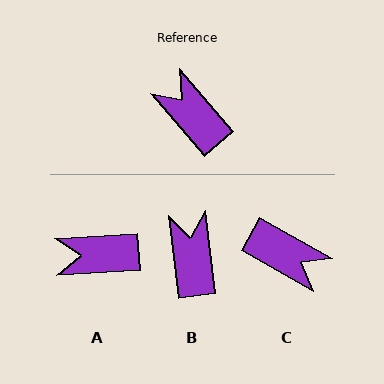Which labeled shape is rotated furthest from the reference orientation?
C, about 160 degrees away.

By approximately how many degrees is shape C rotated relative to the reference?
Approximately 160 degrees clockwise.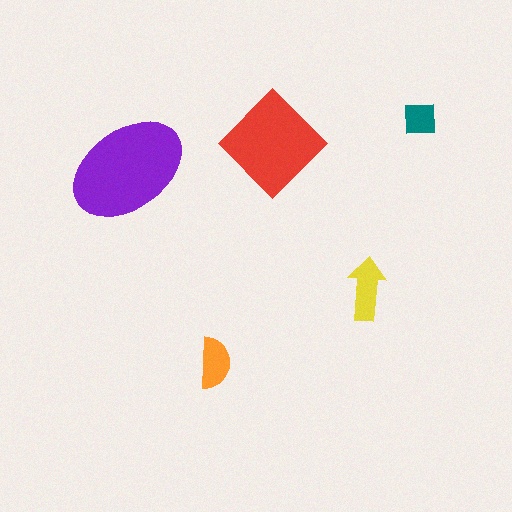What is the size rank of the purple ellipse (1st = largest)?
1st.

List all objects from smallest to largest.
The teal square, the orange semicircle, the yellow arrow, the red diamond, the purple ellipse.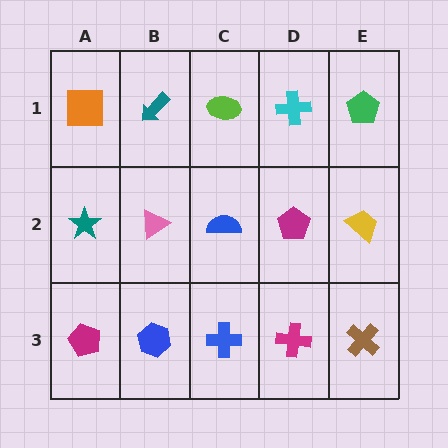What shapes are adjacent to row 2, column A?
An orange square (row 1, column A), a magenta pentagon (row 3, column A), a pink triangle (row 2, column B).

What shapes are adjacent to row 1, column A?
A teal star (row 2, column A), a teal arrow (row 1, column B).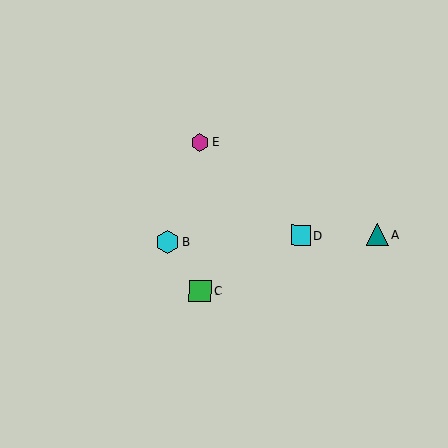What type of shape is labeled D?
Shape D is a cyan square.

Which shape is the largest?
The cyan hexagon (labeled B) is the largest.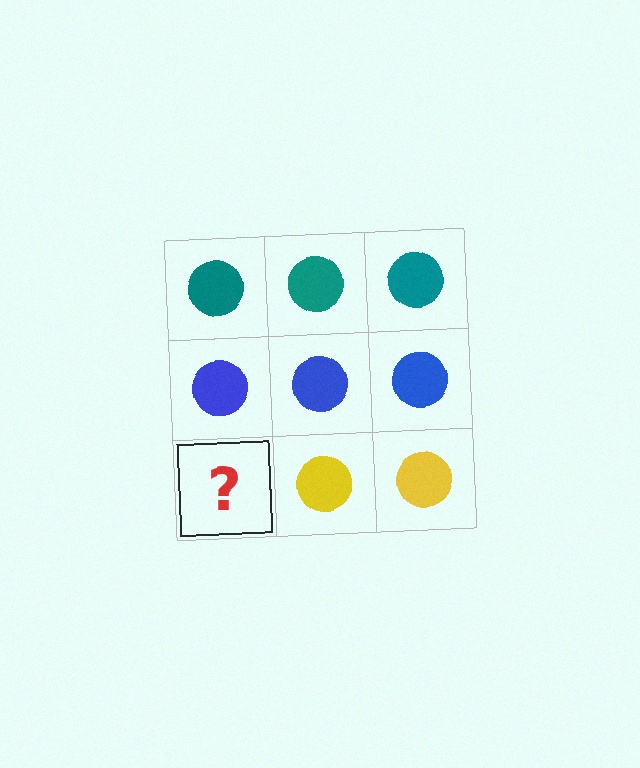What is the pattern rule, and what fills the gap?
The rule is that each row has a consistent color. The gap should be filled with a yellow circle.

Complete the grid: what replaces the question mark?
The question mark should be replaced with a yellow circle.